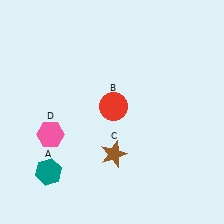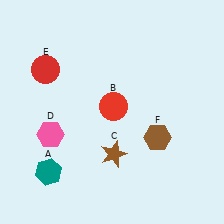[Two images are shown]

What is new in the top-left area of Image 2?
A red circle (E) was added in the top-left area of Image 2.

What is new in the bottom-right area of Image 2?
A brown hexagon (F) was added in the bottom-right area of Image 2.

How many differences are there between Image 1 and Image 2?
There are 2 differences between the two images.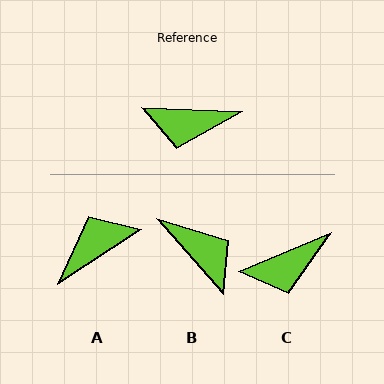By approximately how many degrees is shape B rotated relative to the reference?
Approximately 134 degrees counter-clockwise.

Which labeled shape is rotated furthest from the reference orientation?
A, about 144 degrees away.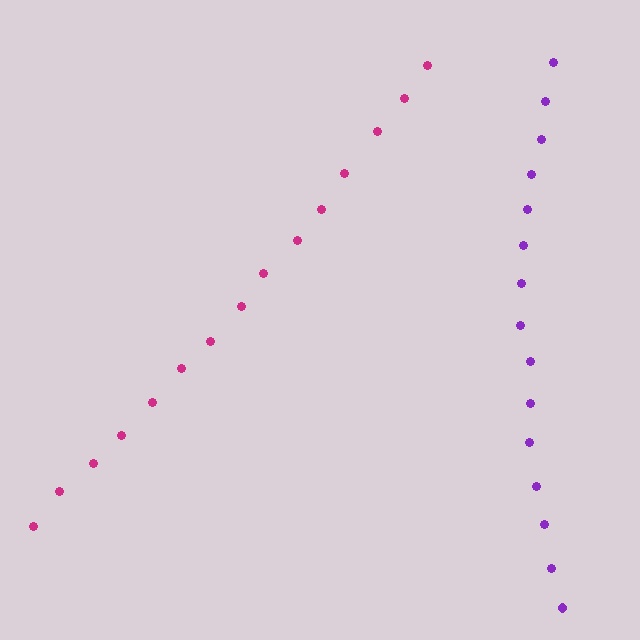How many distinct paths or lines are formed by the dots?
There are 2 distinct paths.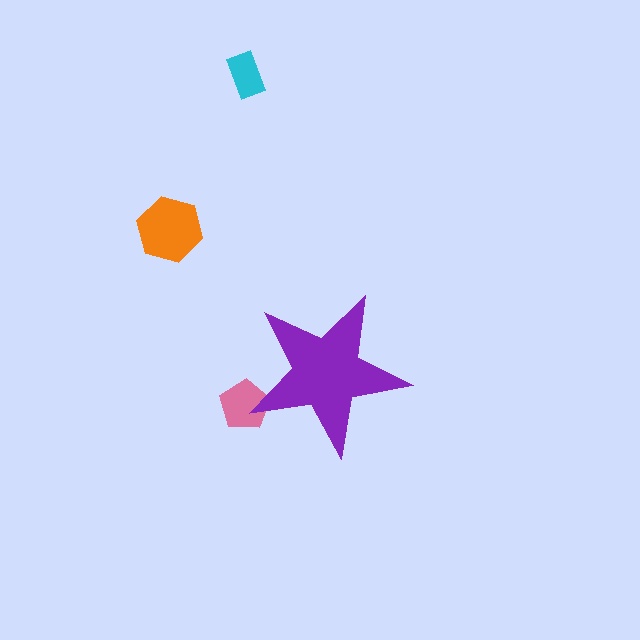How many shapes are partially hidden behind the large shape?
1 shape is partially hidden.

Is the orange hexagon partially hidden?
No, the orange hexagon is fully visible.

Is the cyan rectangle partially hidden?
No, the cyan rectangle is fully visible.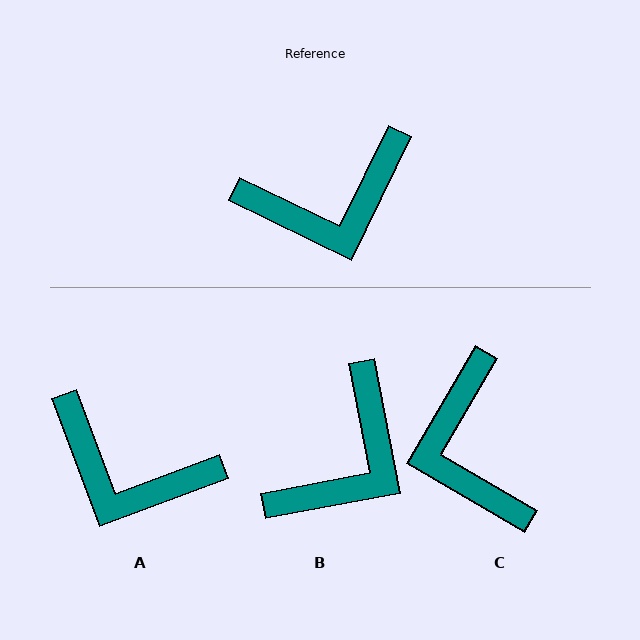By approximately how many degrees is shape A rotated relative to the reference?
Approximately 44 degrees clockwise.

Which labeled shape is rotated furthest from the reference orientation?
C, about 94 degrees away.